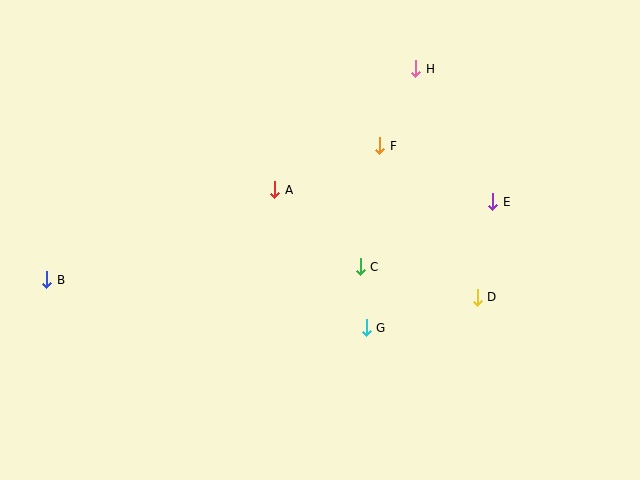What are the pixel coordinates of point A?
Point A is at (275, 190).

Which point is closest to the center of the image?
Point C at (360, 267) is closest to the center.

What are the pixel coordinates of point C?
Point C is at (360, 267).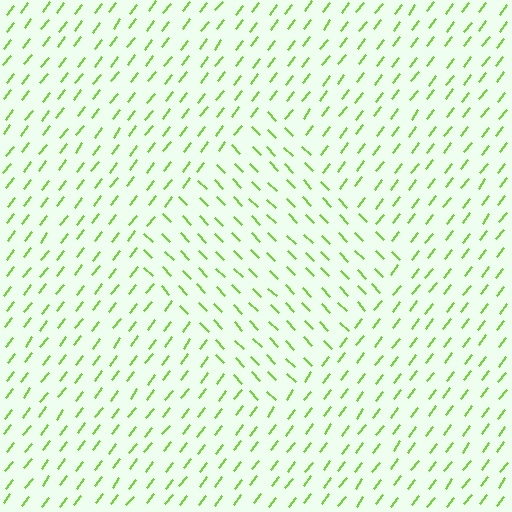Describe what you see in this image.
The image is filled with small lime line segments. A diamond region in the image has lines oriented differently from the surrounding lines, creating a visible texture boundary.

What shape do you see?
I see a diamond.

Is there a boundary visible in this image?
Yes, there is a texture boundary formed by a change in line orientation.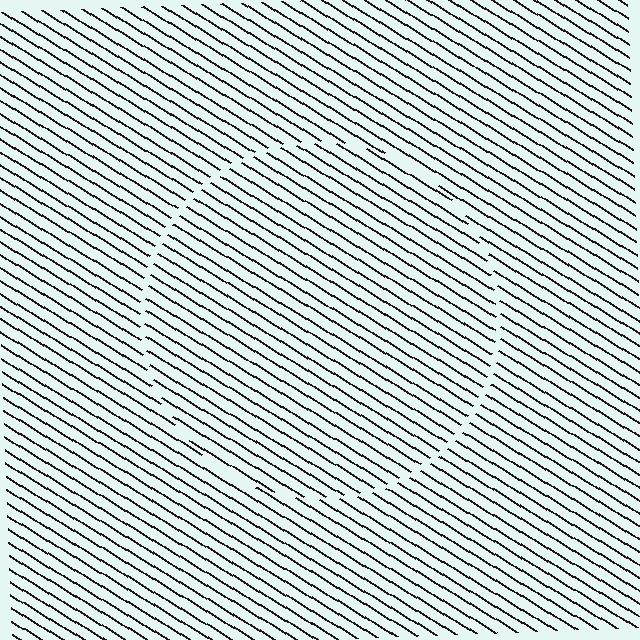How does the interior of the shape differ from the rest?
The interior of the shape contains the same grating, shifted by half a period — the contour is defined by the phase discontinuity where line-ends from the inner and outer gratings abut.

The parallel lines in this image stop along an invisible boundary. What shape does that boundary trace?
An illusory circle. The interior of the shape contains the same grating, shifted by half a period — the contour is defined by the phase discontinuity where line-ends from the inner and outer gratings abut.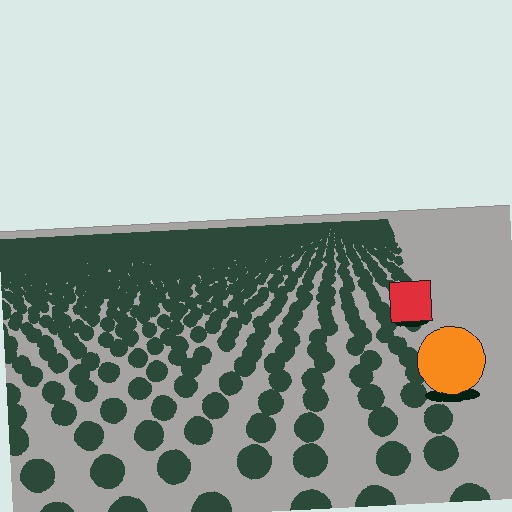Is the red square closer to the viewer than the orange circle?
No. The orange circle is closer — you can tell from the texture gradient: the ground texture is coarser near it.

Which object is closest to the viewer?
The orange circle is closest. The texture marks near it are larger and more spread out.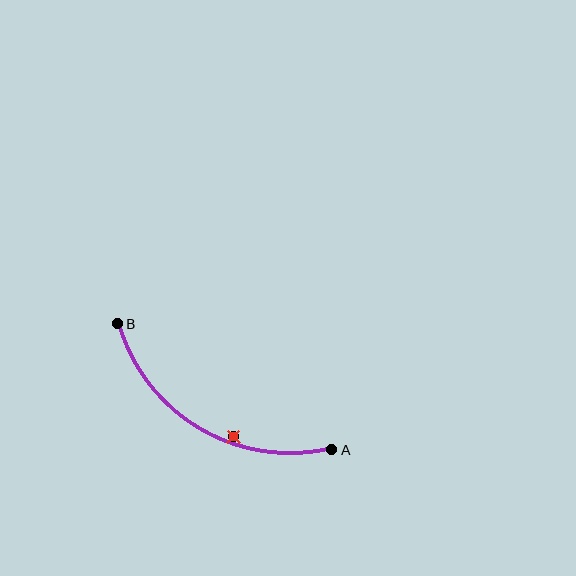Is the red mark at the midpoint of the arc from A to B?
No — the red mark does not lie on the arc at all. It sits slightly inside the curve.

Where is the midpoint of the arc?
The arc midpoint is the point on the curve farthest from the straight line joining A and B. It sits below that line.